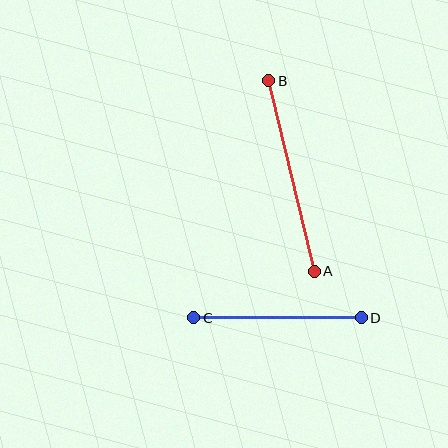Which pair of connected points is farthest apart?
Points A and B are farthest apart.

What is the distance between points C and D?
The distance is approximately 168 pixels.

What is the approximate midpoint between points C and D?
The midpoint is at approximately (277, 318) pixels.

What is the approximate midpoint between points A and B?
The midpoint is at approximately (292, 176) pixels.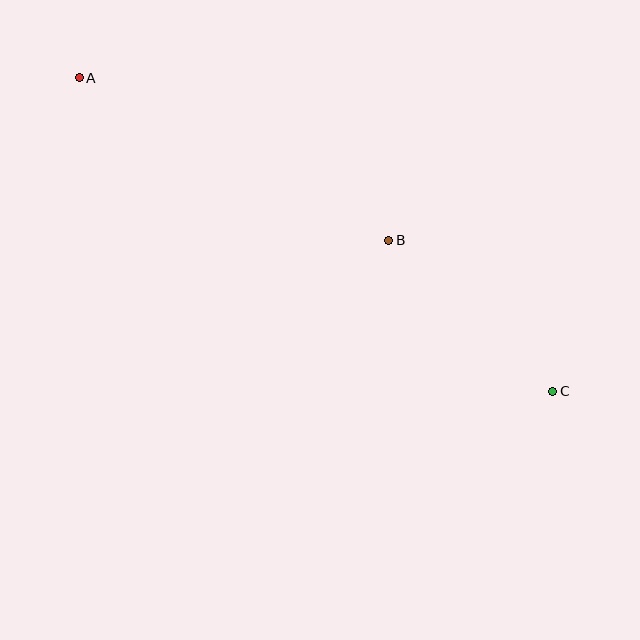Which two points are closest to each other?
Points B and C are closest to each other.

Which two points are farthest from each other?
Points A and C are farthest from each other.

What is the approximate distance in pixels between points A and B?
The distance between A and B is approximately 350 pixels.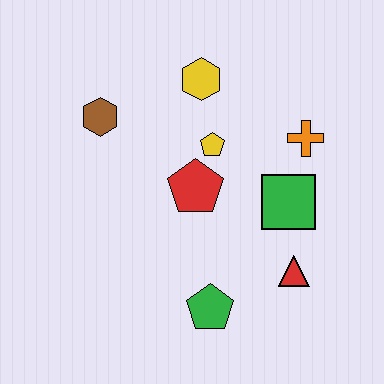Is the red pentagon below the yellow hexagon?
Yes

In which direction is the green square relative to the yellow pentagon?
The green square is to the right of the yellow pentagon.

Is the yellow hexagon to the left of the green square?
Yes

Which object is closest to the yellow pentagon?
The red pentagon is closest to the yellow pentagon.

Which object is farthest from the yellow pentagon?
The green pentagon is farthest from the yellow pentagon.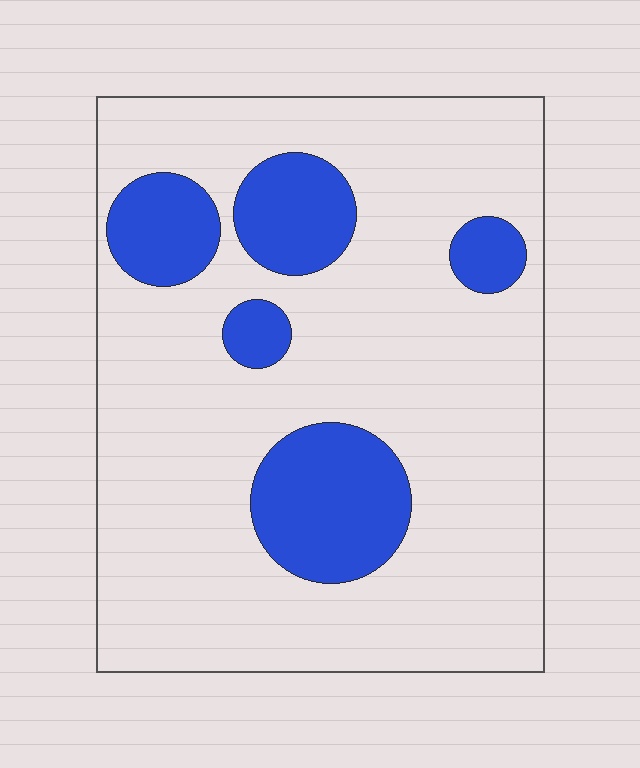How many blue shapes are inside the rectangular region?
5.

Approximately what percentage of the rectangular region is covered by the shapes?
Approximately 20%.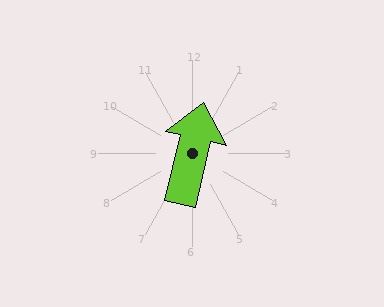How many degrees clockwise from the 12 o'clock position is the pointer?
Approximately 13 degrees.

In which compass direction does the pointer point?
North.